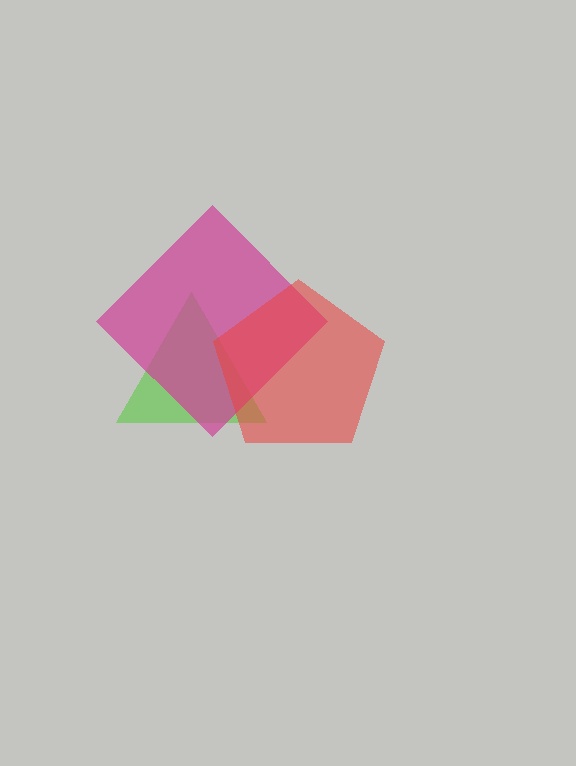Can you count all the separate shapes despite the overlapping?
Yes, there are 3 separate shapes.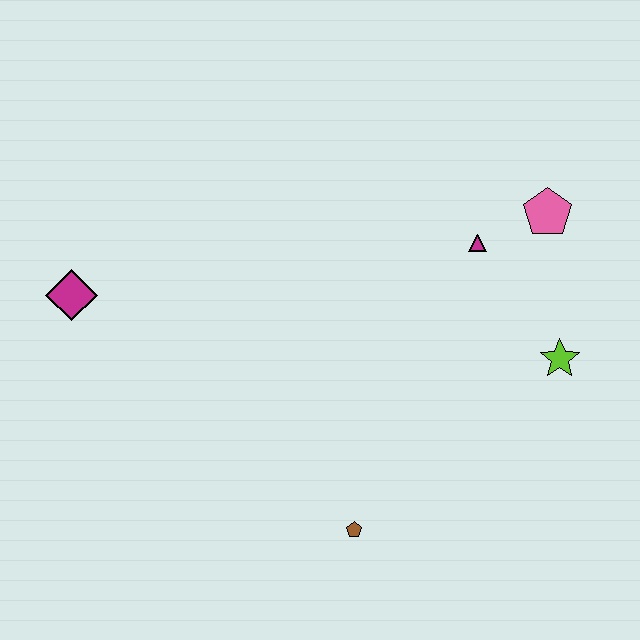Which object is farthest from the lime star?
The magenta diamond is farthest from the lime star.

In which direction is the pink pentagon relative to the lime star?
The pink pentagon is above the lime star.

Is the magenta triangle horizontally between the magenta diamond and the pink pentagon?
Yes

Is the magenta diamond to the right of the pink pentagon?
No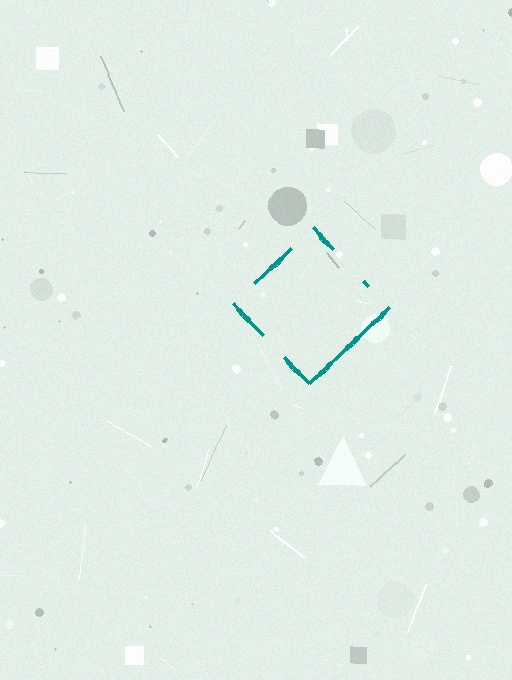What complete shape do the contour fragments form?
The contour fragments form a diamond.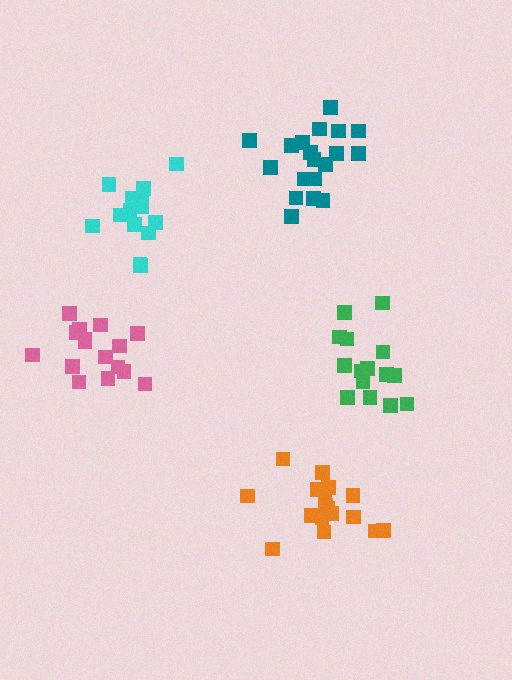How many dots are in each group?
Group 1: 16 dots, Group 2: 19 dots, Group 3: 17 dots, Group 4: 15 dots, Group 5: 14 dots (81 total).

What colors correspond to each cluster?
The clusters are colored: pink, teal, orange, green, cyan.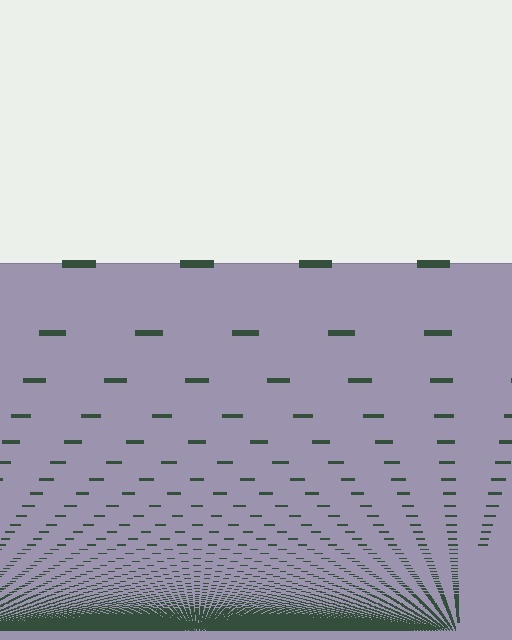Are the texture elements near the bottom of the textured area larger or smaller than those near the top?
Smaller. The gradient is inverted — elements near the bottom are smaller and denser.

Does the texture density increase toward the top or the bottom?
Density increases toward the bottom.